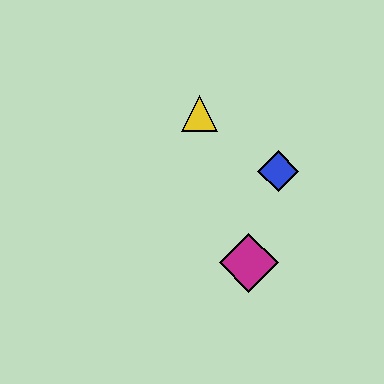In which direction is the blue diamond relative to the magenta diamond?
The blue diamond is above the magenta diamond.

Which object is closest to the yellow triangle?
The blue diamond is closest to the yellow triangle.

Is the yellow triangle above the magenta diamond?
Yes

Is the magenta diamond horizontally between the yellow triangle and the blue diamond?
Yes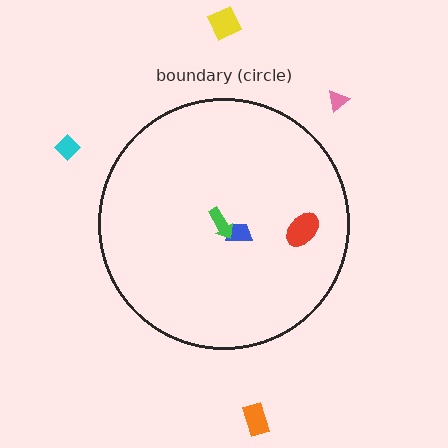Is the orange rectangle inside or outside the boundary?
Outside.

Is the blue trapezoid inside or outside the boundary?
Inside.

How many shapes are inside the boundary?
3 inside, 4 outside.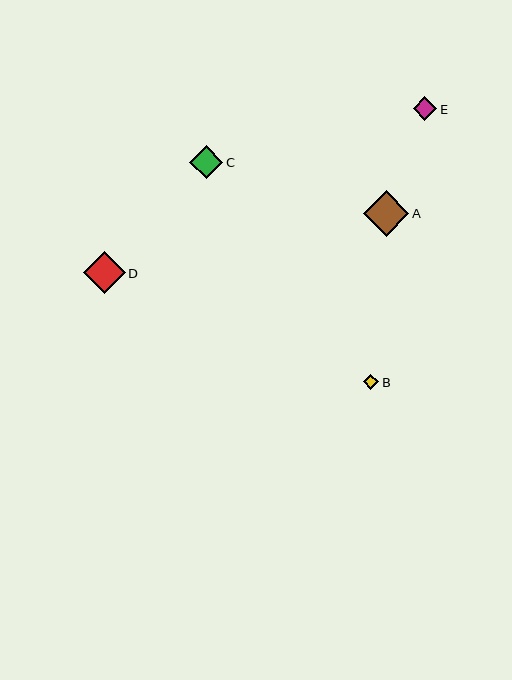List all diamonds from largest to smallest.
From largest to smallest: A, D, C, E, B.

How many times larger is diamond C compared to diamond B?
Diamond C is approximately 2.1 times the size of diamond B.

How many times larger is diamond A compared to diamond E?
Diamond A is approximately 1.9 times the size of diamond E.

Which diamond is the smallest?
Diamond B is the smallest with a size of approximately 15 pixels.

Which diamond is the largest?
Diamond A is the largest with a size of approximately 45 pixels.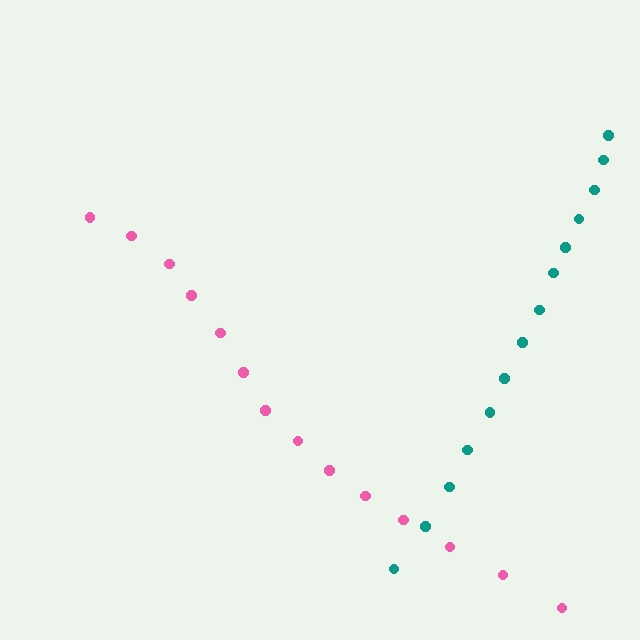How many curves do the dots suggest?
There are 2 distinct paths.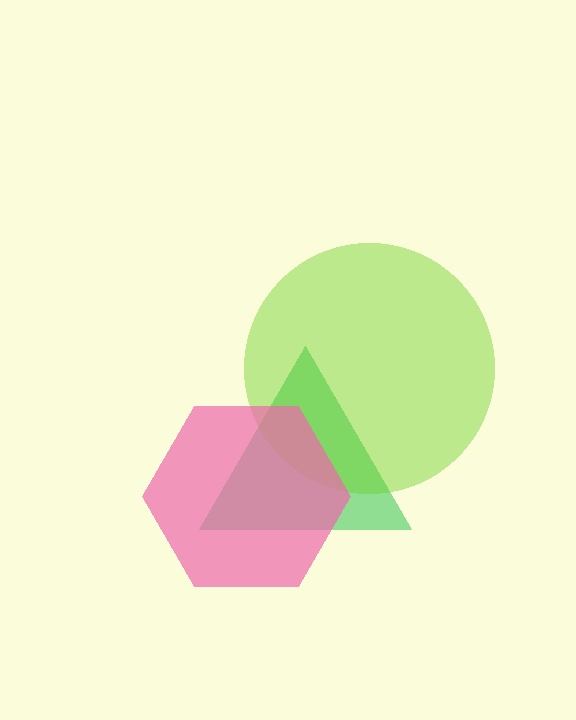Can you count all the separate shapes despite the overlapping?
Yes, there are 3 separate shapes.